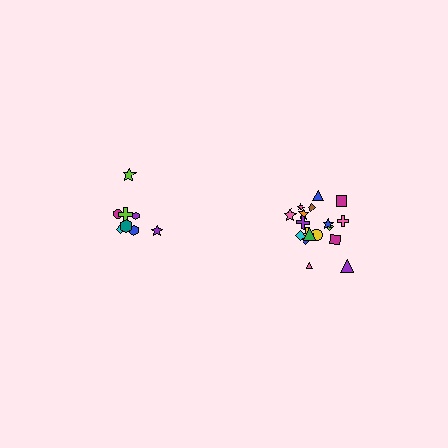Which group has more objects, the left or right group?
The right group.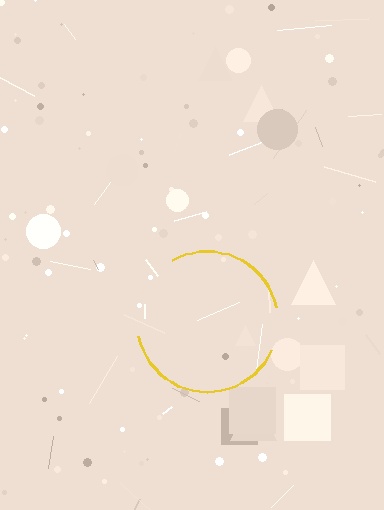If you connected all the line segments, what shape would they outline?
They would outline a circle.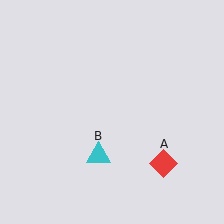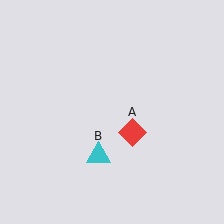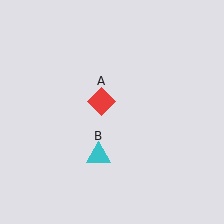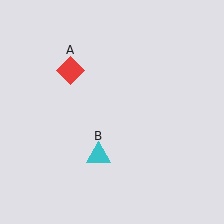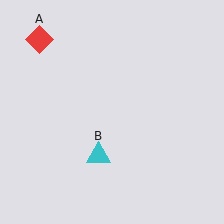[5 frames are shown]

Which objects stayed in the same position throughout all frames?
Cyan triangle (object B) remained stationary.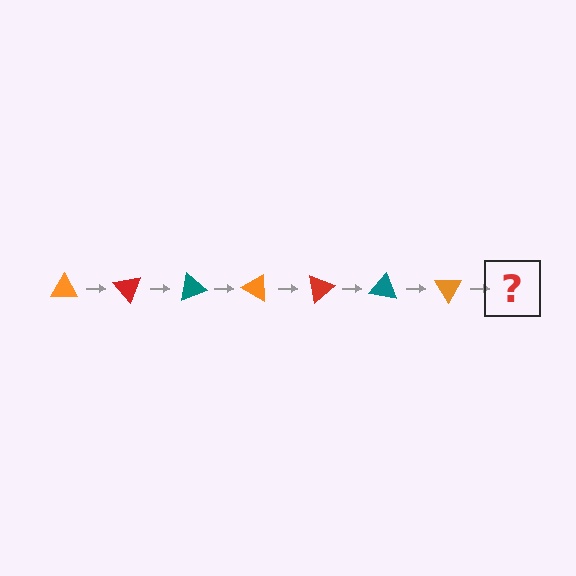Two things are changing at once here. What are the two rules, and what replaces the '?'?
The two rules are that it rotates 50 degrees each step and the color cycles through orange, red, and teal. The '?' should be a red triangle, rotated 350 degrees from the start.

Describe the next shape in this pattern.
It should be a red triangle, rotated 350 degrees from the start.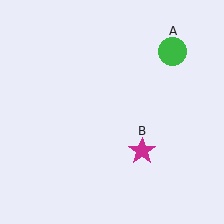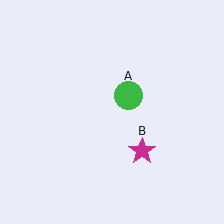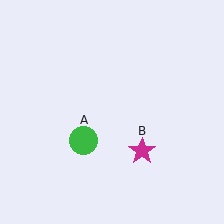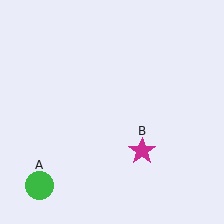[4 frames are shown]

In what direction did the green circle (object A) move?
The green circle (object A) moved down and to the left.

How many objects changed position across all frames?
1 object changed position: green circle (object A).